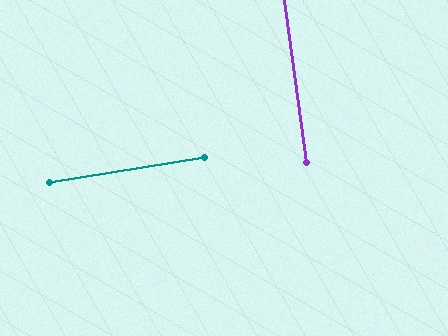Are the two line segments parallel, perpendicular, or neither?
Perpendicular — they meet at approximately 88°.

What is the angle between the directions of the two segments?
Approximately 88 degrees.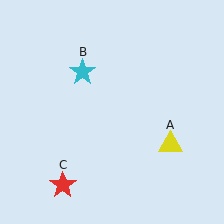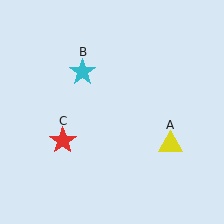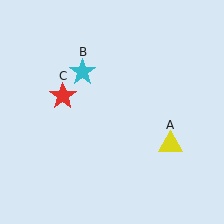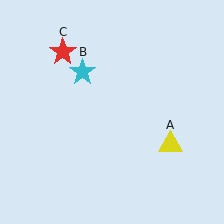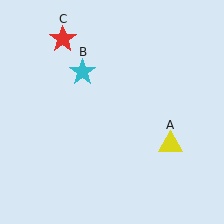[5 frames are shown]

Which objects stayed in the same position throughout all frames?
Yellow triangle (object A) and cyan star (object B) remained stationary.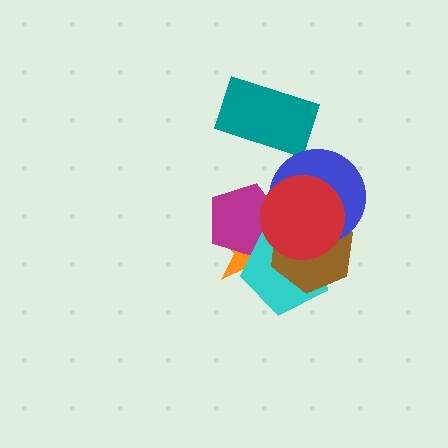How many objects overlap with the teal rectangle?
0 objects overlap with the teal rectangle.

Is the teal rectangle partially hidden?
No, no other shape covers it.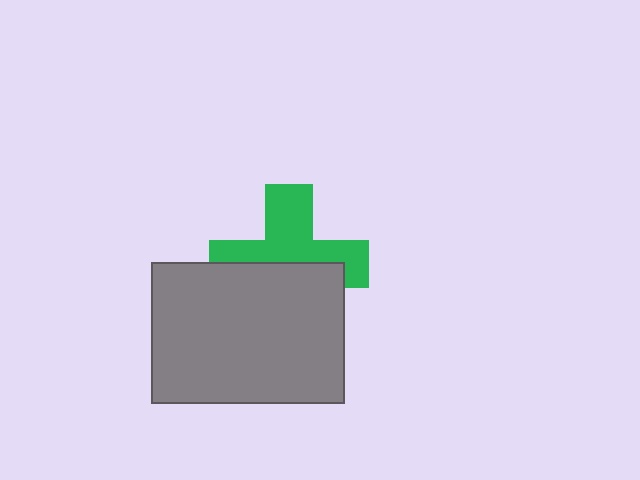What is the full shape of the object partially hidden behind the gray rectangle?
The partially hidden object is a green cross.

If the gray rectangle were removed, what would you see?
You would see the complete green cross.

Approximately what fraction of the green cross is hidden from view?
Roughly 48% of the green cross is hidden behind the gray rectangle.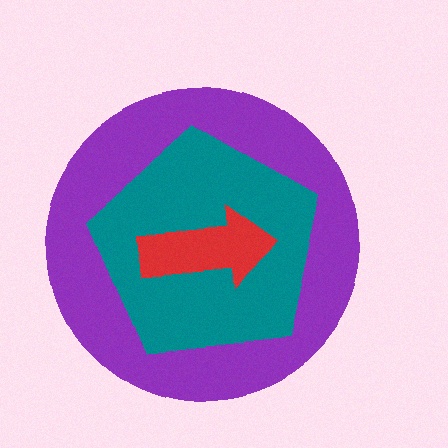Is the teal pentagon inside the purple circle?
Yes.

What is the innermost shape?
The red arrow.